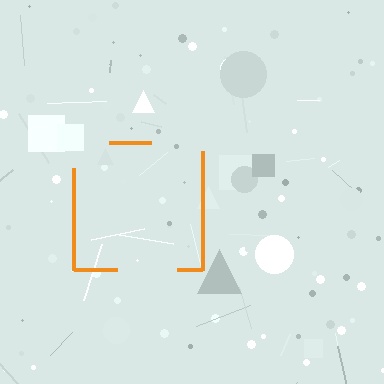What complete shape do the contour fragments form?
The contour fragments form a square.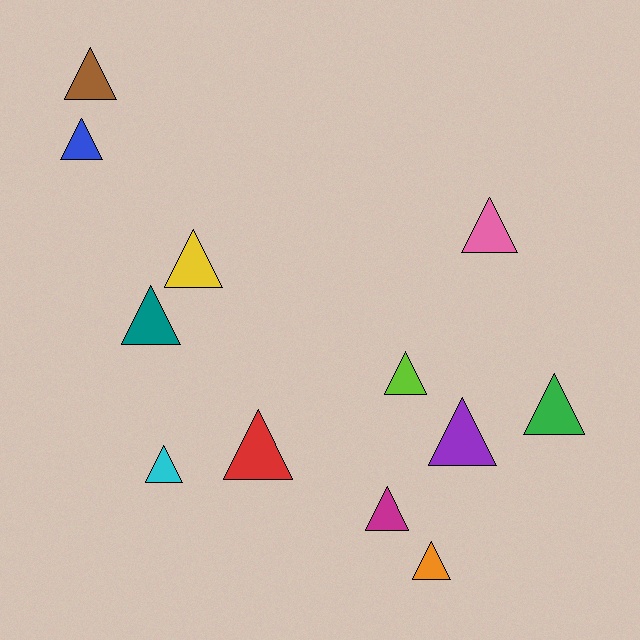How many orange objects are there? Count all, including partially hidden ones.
There is 1 orange object.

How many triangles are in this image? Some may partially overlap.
There are 12 triangles.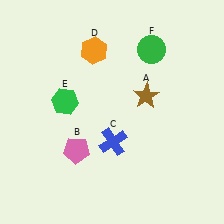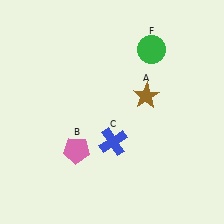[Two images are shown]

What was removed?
The orange hexagon (D), the green hexagon (E) were removed in Image 2.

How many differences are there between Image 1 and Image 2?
There are 2 differences between the two images.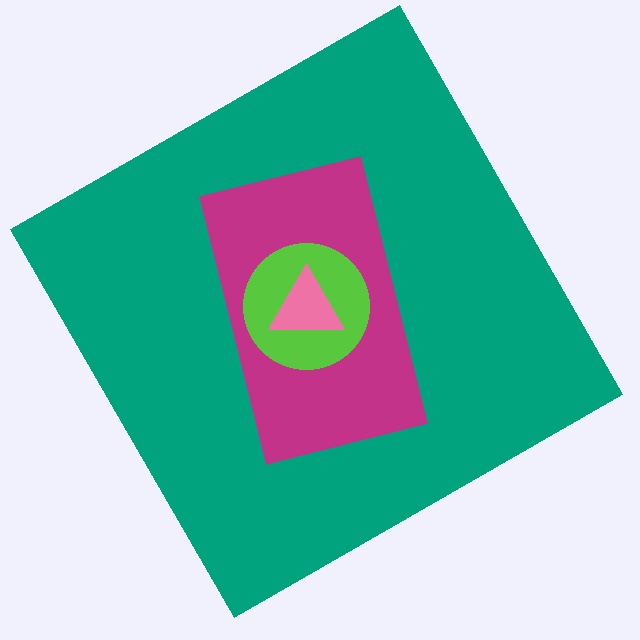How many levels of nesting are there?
4.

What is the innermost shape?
The pink triangle.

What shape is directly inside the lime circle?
The pink triangle.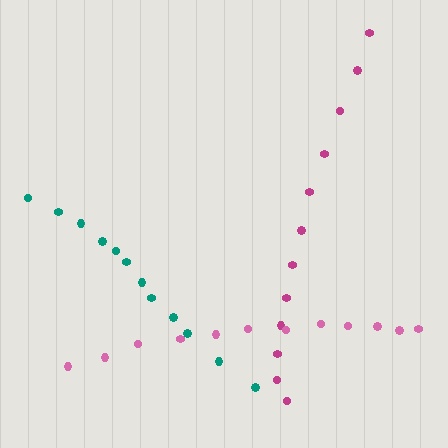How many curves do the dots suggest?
There are 3 distinct paths.